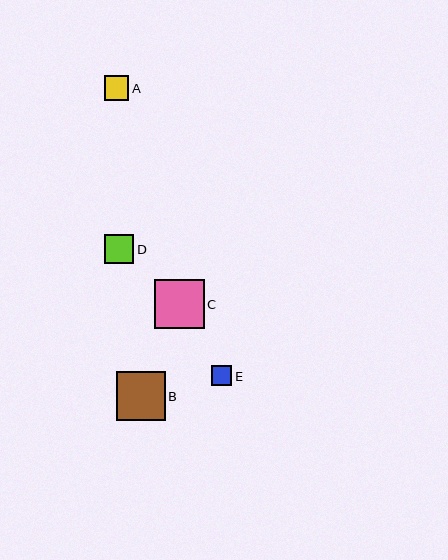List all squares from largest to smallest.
From largest to smallest: C, B, D, A, E.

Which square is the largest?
Square C is the largest with a size of approximately 50 pixels.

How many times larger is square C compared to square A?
Square C is approximately 2.0 times the size of square A.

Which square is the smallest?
Square E is the smallest with a size of approximately 20 pixels.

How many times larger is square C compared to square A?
Square C is approximately 2.0 times the size of square A.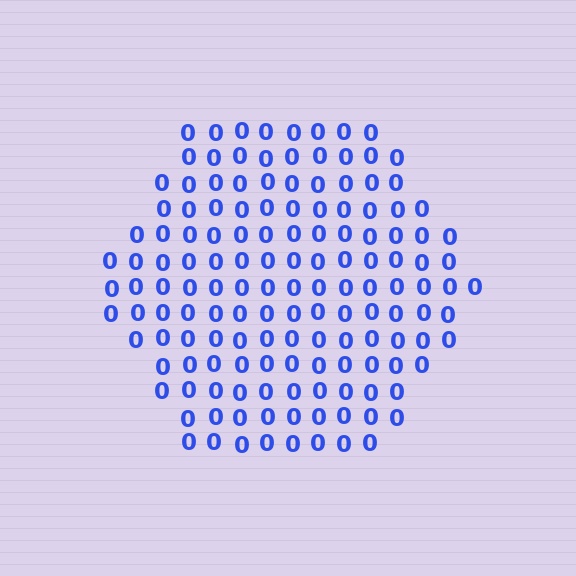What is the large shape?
The large shape is a hexagon.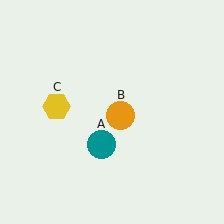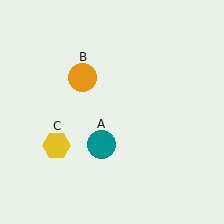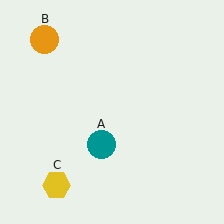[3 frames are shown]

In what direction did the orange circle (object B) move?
The orange circle (object B) moved up and to the left.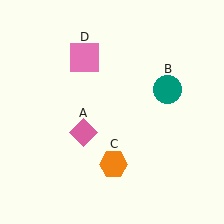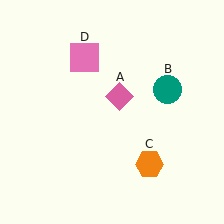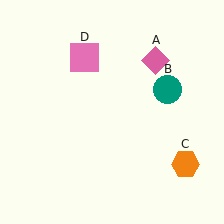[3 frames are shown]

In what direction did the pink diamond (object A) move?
The pink diamond (object A) moved up and to the right.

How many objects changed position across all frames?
2 objects changed position: pink diamond (object A), orange hexagon (object C).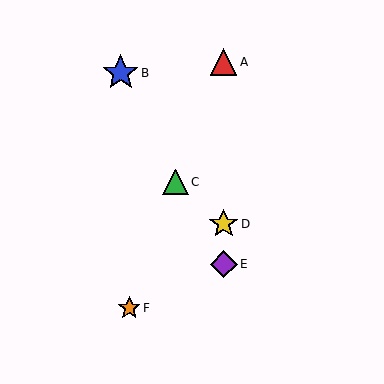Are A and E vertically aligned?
Yes, both are at x≈224.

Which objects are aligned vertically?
Objects A, D, E are aligned vertically.